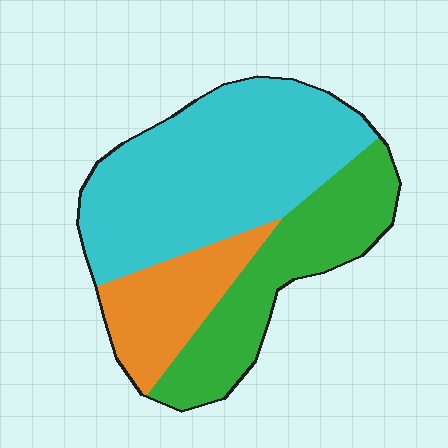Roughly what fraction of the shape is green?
Green covers around 30% of the shape.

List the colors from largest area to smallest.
From largest to smallest: cyan, green, orange.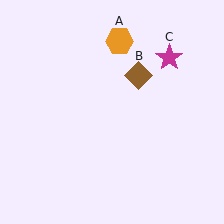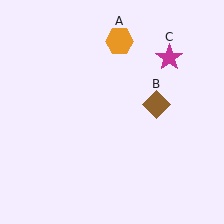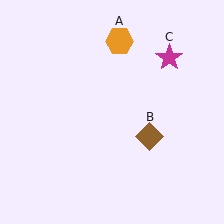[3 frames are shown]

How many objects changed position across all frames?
1 object changed position: brown diamond (object B).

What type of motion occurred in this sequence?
The brown diamond (object B) rotated clockwise around the center of the scene.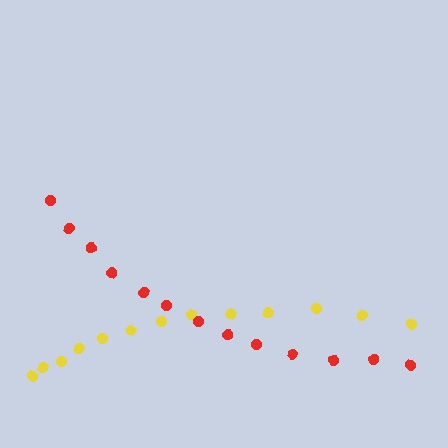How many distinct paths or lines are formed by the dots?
There are 2 distinct paths.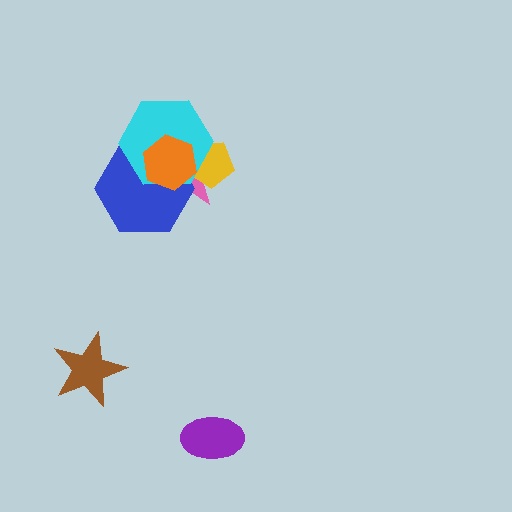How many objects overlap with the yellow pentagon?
3 objects overlap with the yellow pentagon.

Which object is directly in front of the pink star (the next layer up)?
The yellow pentagon is directly in front of the pink star.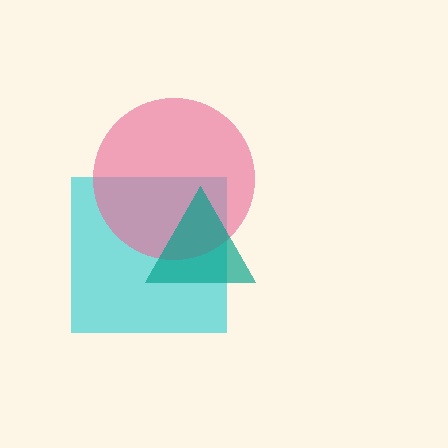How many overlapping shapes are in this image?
There are 3 overlapping shapes in the image.